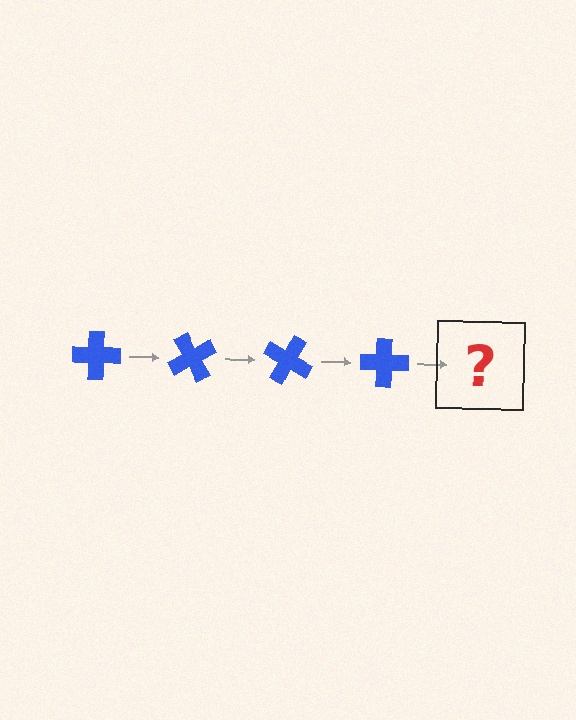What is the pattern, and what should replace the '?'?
The pattern is that the cross rotates 60 degrees each step. The '?' should be a blue cross rotated 240 degrees.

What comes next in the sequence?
The next element should be a blue cross rotated 240 degrees.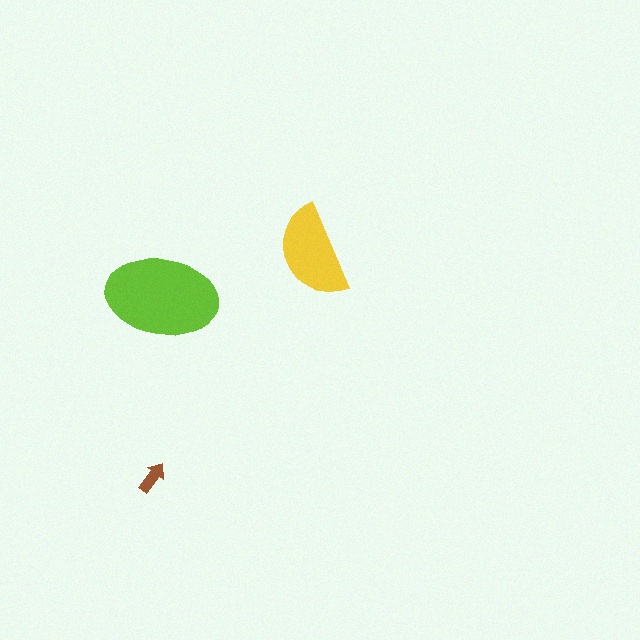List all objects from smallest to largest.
The brown arrow, the yellow semicircle, the lime ellipse.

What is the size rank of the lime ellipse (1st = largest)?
1st.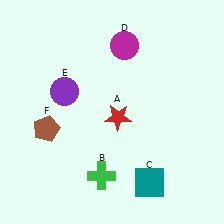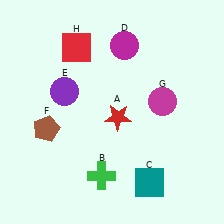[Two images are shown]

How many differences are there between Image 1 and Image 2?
There are 2 differences between the two images.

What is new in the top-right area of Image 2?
A magenta circle (G) was added in the top-right area of Image 2.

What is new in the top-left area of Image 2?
A red square (H) was added in the top-left area of Image 2.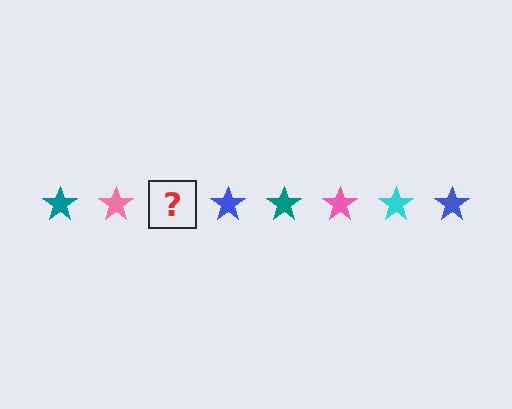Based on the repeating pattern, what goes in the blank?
The blank should be a cyan star.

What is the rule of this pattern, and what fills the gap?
The rule is that the pattern cycles through teal, pink, cyan, blue stars. The gap should be filled with a cyan star.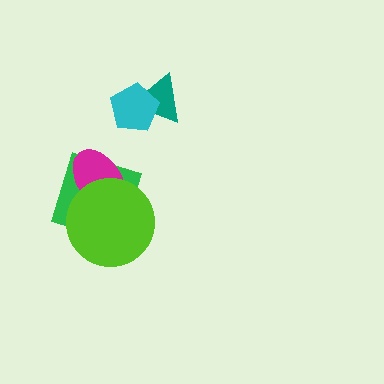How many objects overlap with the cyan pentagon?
1 object overlaps with the cyan pentagon.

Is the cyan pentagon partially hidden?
No, no other shape covers it.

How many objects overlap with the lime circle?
2 objects overlap with the lime circle.